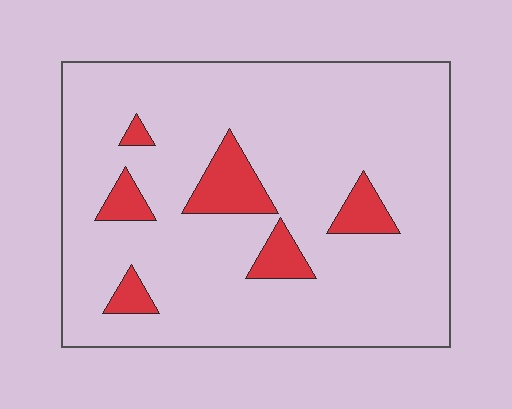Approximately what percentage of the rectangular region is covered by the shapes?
Approximately 10%.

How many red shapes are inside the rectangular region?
6.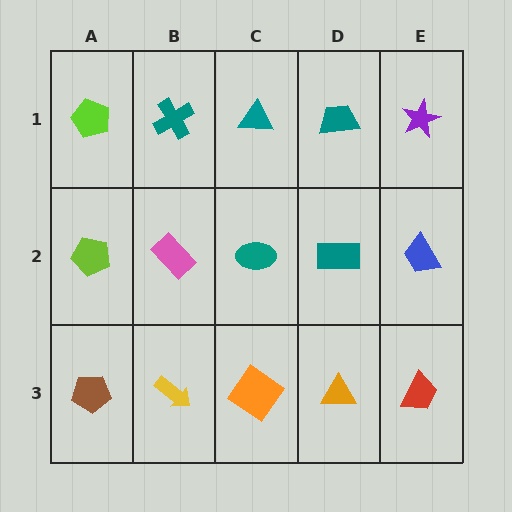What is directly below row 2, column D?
An orange triangle.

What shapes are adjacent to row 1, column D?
A teal rectangle (row 2, column D), a teal triangle (row 1, column C), a purple star (row 1, column E).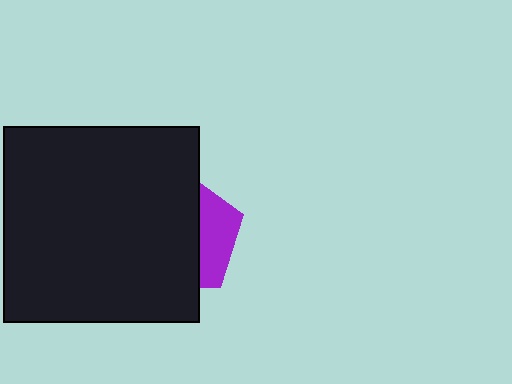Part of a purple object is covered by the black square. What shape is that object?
It is a pentagon.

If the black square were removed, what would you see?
You would see the complete purple pentagon.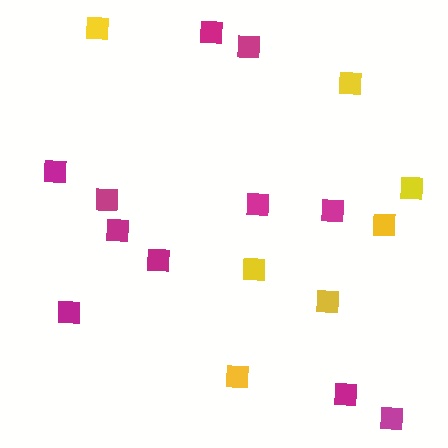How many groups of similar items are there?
There are 2 groups: one group of magenta squares (11) and one group of yellow squares (7).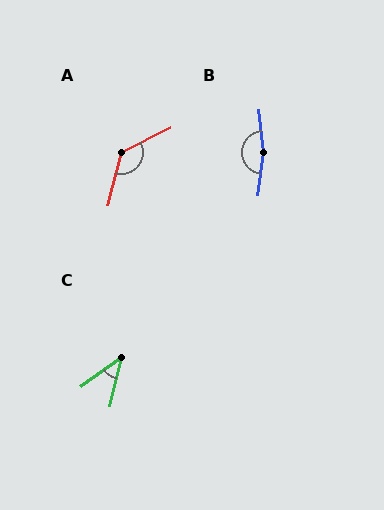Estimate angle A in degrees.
Approximately 131 degrees.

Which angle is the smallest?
C, at approximately 42 degrees.